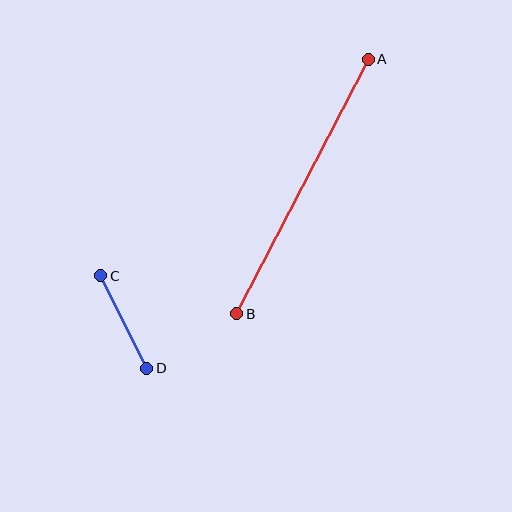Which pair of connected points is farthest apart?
Points A and B are farthest apart.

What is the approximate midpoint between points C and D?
The midpoint is at approximately (124, 322) pixels.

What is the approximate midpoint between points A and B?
The midpoint is at approximately (302, 186) pixels.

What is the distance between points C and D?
The distance is approximately 103 pixels.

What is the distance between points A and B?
The distance is approximately 286 pixels.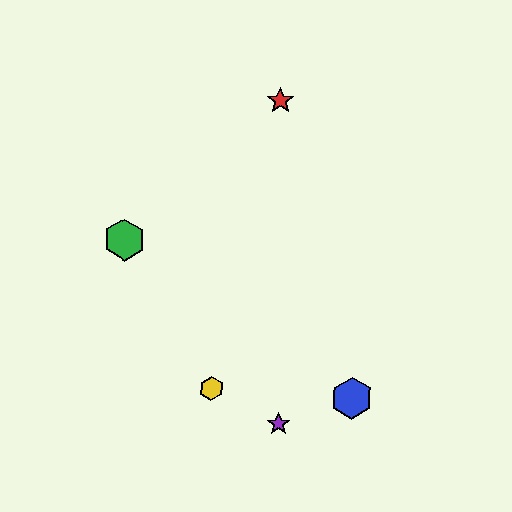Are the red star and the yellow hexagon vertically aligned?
No, the red star is at x≈280 and the yellow hexagon is at x≈211.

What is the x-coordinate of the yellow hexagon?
The yellow hexagon is at x≈211.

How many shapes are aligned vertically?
2 shapes (the red star, the purple star) are aligned vertically.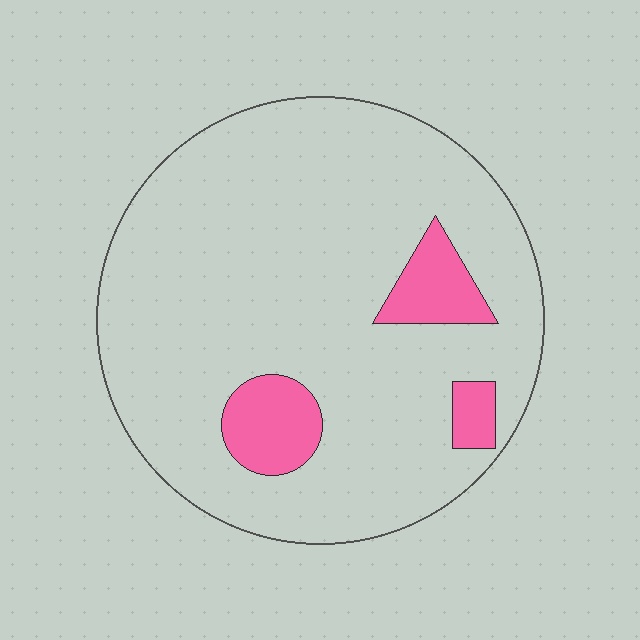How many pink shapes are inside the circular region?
3.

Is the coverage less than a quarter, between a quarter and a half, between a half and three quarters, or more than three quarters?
Less than a quarter.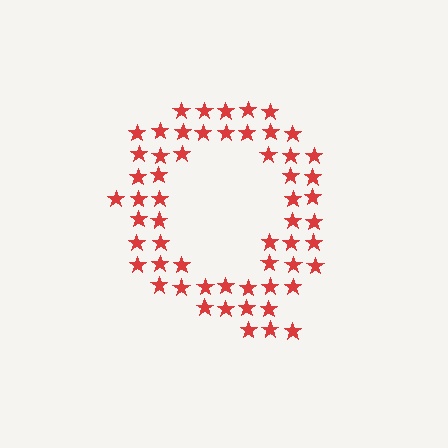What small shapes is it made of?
It is made of small stars.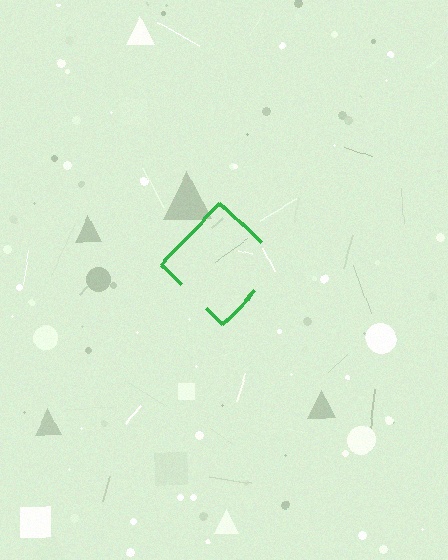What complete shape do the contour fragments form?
The contour fragments form a diamond.